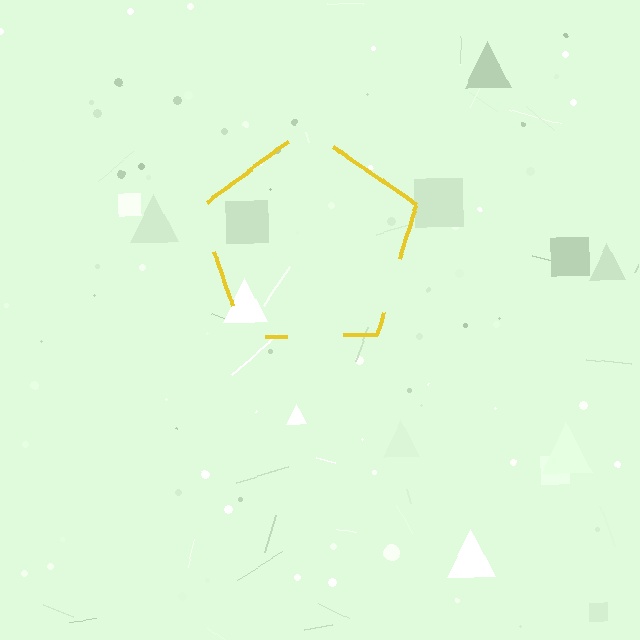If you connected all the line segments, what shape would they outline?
They would outline a pentagon.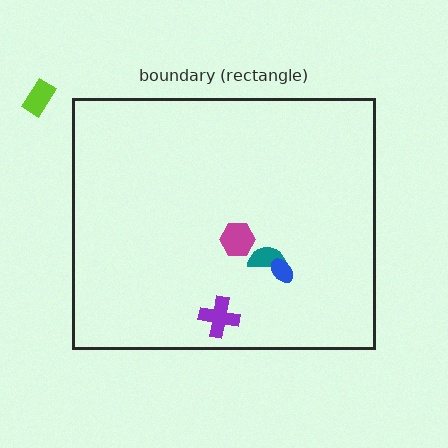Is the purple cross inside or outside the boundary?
Inside.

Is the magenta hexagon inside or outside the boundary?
Inside.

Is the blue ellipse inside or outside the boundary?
Inside.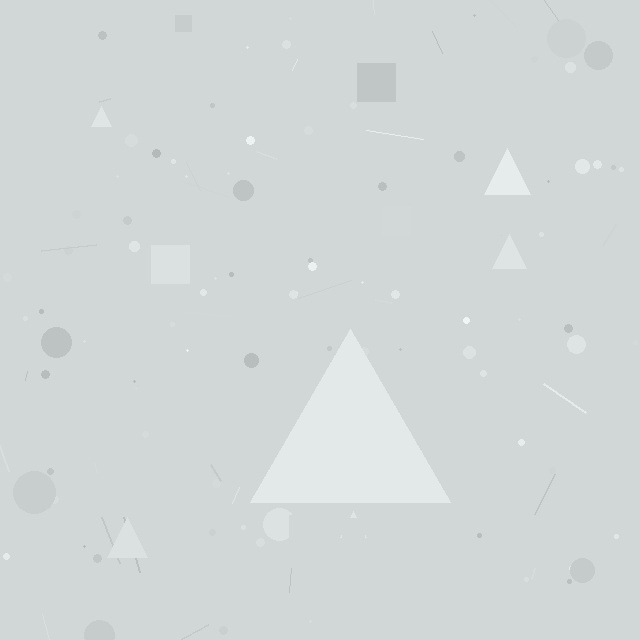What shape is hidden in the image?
A triangle is hidden in the image.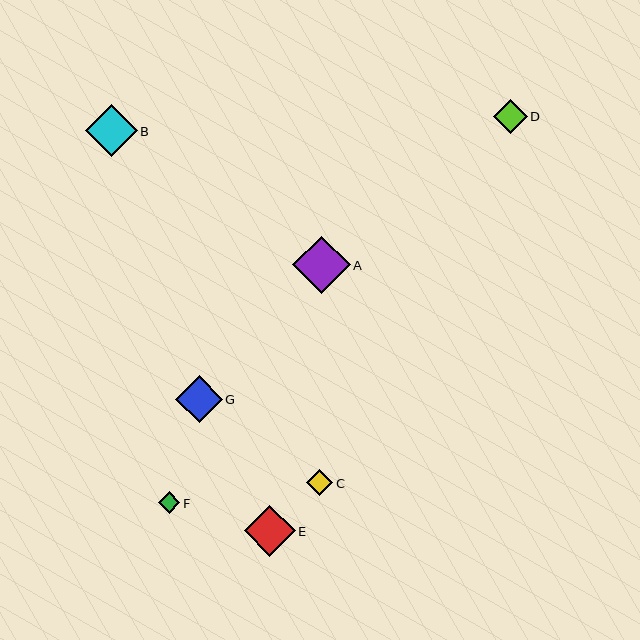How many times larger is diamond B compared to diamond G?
Diamond B is approximately 1.1 times the size of diamond G.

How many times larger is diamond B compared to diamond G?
Diamond B is approximately 1.1 times the size of diamond G.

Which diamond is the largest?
Diamond A is the largest with a size of approximately 57 pixels.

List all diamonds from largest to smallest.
From largest to smallest: A, B, E, G, D, C, F.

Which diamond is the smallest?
Diamond F is the smallest with a size of approximately 22 pixels.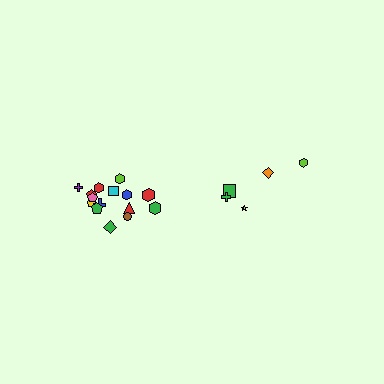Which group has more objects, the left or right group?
The left group.